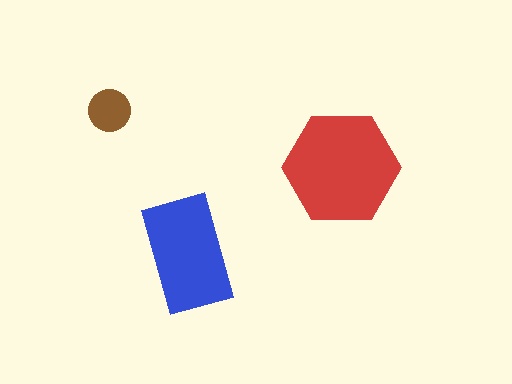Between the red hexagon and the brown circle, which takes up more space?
The red hexagon.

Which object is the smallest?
The brown circle.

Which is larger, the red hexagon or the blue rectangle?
The red hexagon.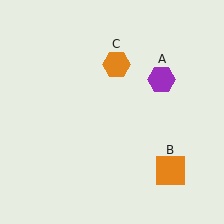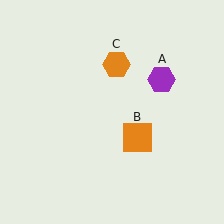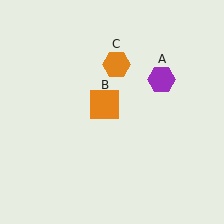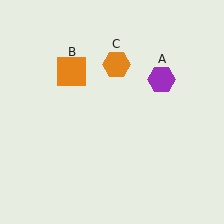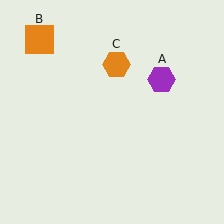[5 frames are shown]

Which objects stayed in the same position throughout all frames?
Purple hexagon (object A) and orange hexagon (object C) remained stationary.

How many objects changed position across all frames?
1 object changed position: orange square (object B).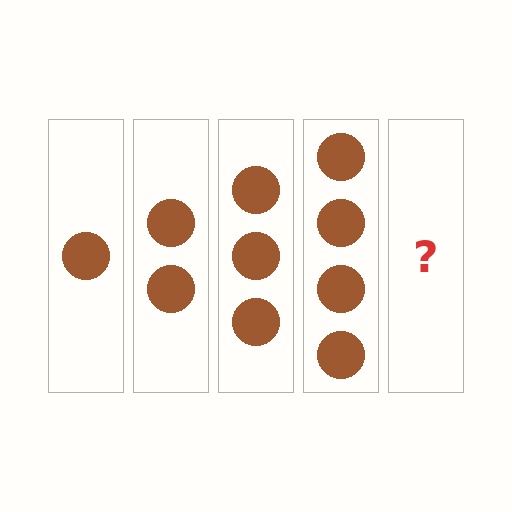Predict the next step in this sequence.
The next step is 5 circles.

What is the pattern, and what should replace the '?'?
The pattern is that each step adds one more circle. The '?' should be 5 circles.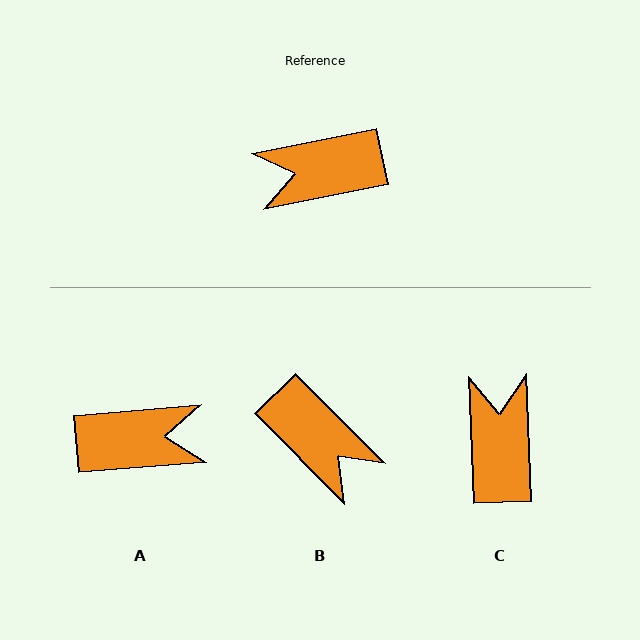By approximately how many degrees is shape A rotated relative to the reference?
Approximately 173 degrees counter-clockwise.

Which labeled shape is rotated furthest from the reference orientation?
A, about 173 degrees away.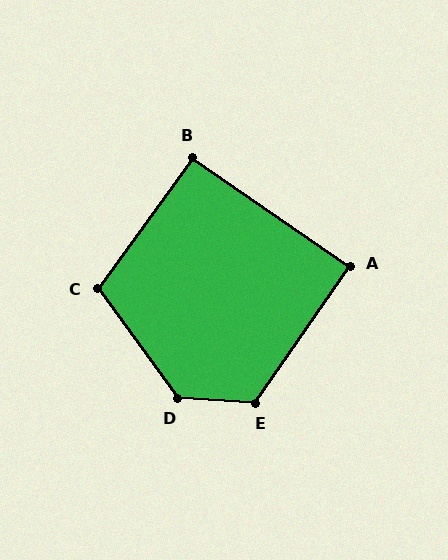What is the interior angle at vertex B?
Approximately 91 degrees (approximately right).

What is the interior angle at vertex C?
Approximately 108 degrees (obtuse).